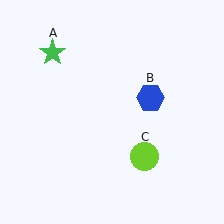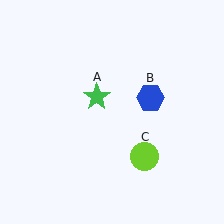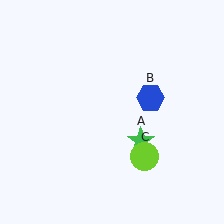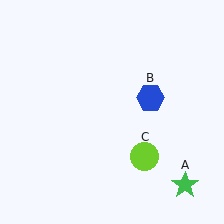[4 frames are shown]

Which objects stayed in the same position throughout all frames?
Blue hexagon (object B) and lime circle (object C) remained stationary.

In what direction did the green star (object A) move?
The green star (object A) moved down and to the right.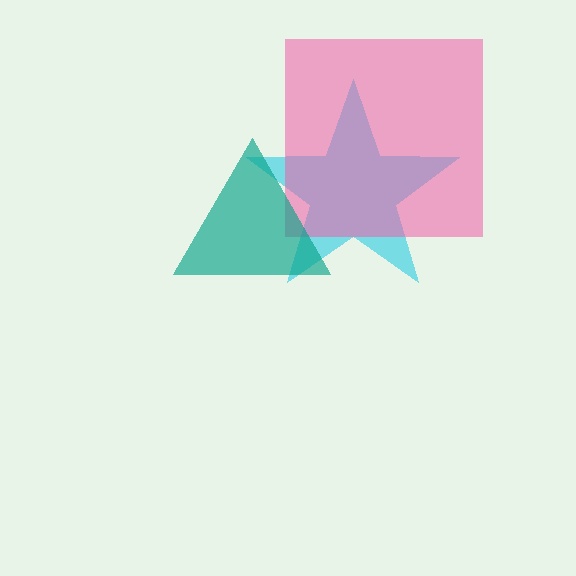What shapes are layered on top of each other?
The layered shapes are: a cyan star, a pink square, a teal triangle.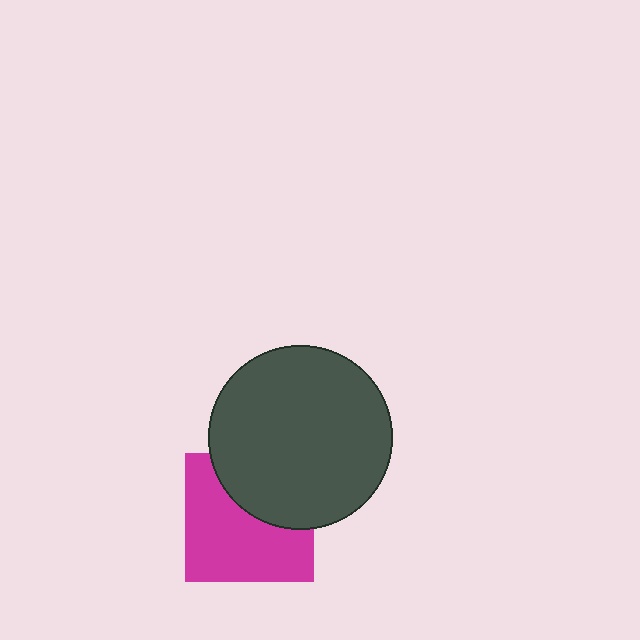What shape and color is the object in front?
The object in front is a dark gray circle.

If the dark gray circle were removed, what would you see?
You would see the complete magenta square.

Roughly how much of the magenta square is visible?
About half of it is visible (roughly 62%).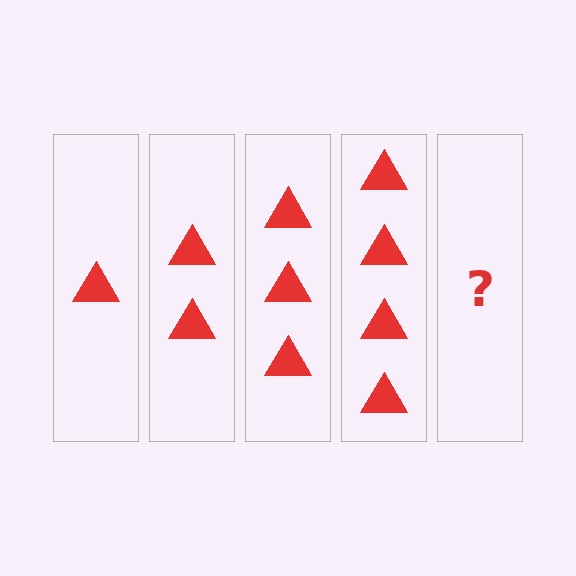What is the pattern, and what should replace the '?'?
The pattern is that each step adds one more triangle. The '?' should be 5 triangles.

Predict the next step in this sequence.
The next step is 5 triangles.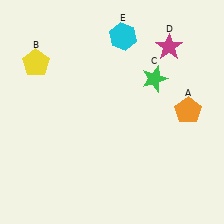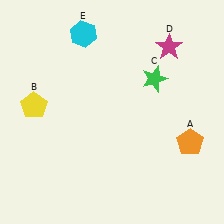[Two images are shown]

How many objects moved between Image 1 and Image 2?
3 objects moved between the two images.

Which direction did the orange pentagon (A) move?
The orange pentagon (A) moved down.